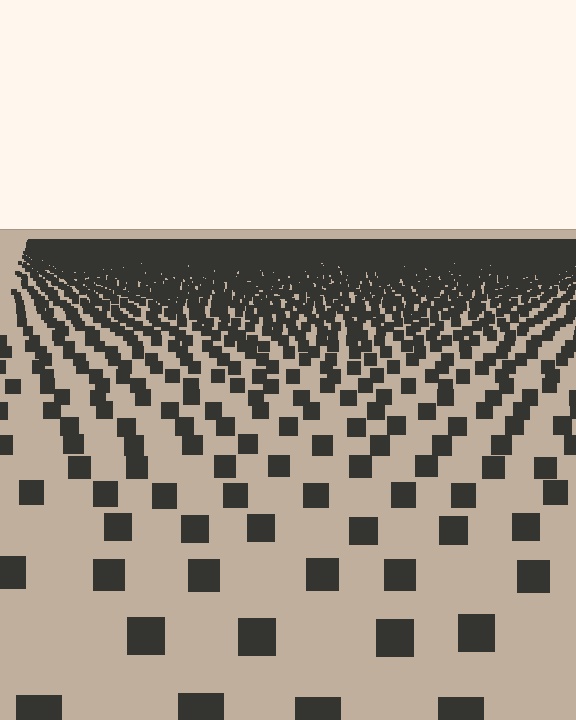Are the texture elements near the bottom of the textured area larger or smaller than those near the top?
Larger. Near the bottom, elements are closer to the viewer and appear at a bigger on-screen size.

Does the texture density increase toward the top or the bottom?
Density increases toward the top.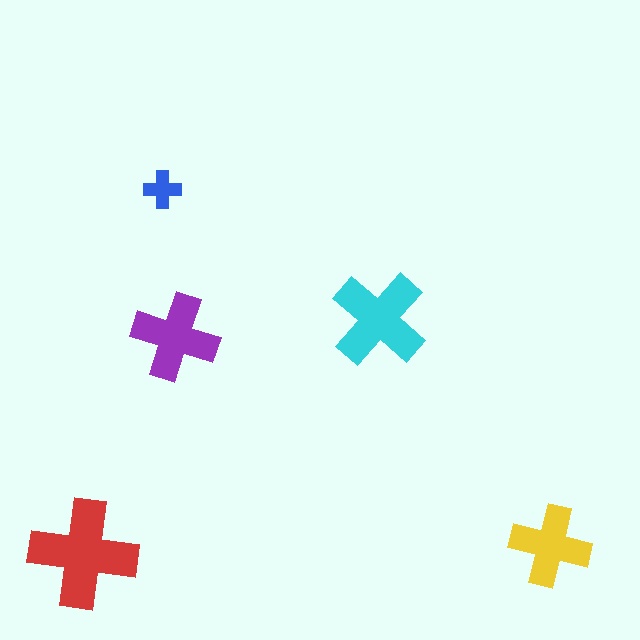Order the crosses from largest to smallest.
the red one, the cyan one, the purple one, the yellow one, the blue one.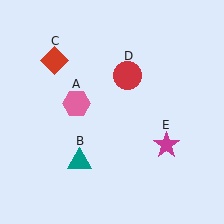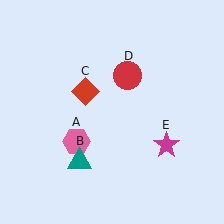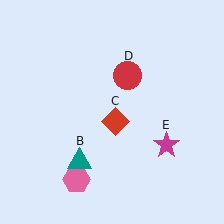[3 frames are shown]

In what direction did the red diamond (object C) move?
The red diamond (object C) moved down and to the right.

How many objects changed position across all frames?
2 objects changed position: pink hexagon (object A), red diamond (object C).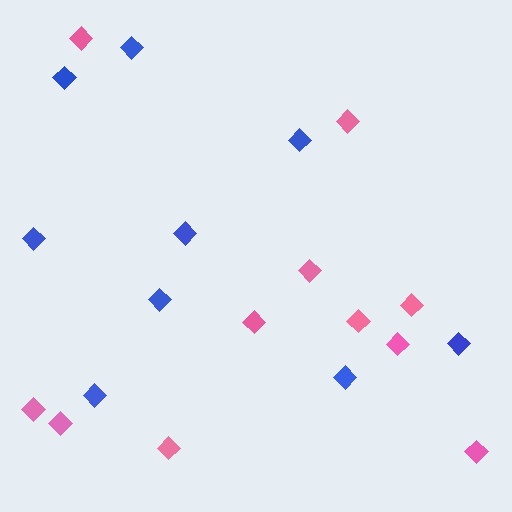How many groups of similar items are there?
There are 2 groups: one group of pink diamonds (11) and one group of blue diamonds (9).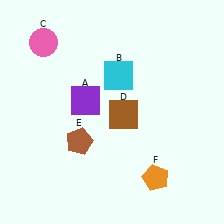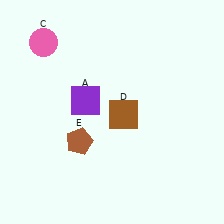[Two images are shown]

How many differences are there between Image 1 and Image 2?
There are 2 differences between the two images.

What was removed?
The orange pentagon (F), the cyan square (B) were removed in Image 2.